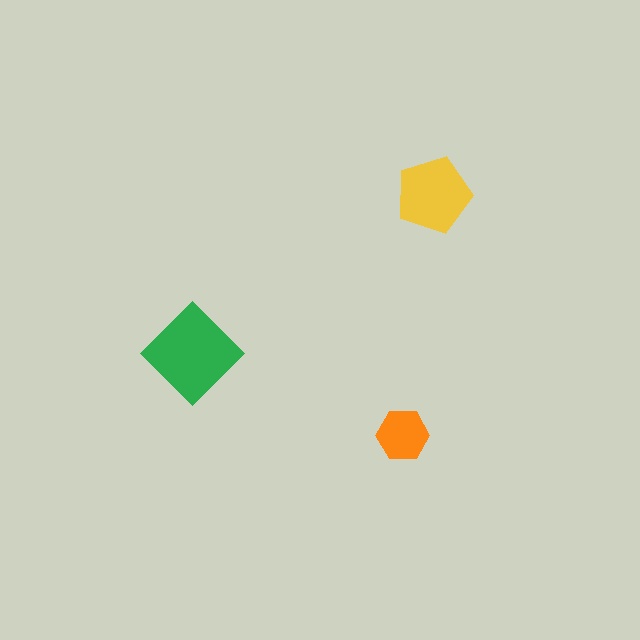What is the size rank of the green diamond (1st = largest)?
1st.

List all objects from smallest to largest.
The orange hexagon, the yellow pentagon, the green diamond.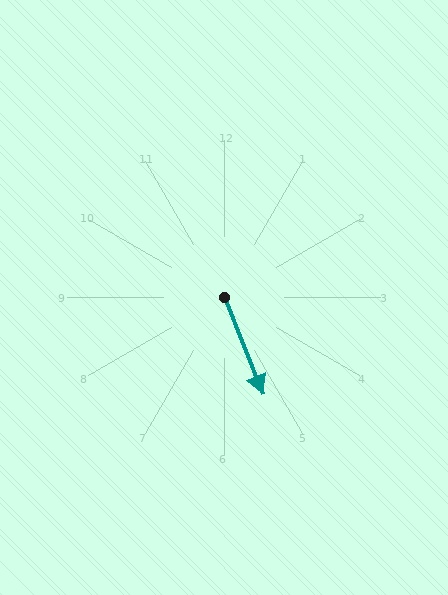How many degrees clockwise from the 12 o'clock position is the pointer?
Approximately 158 degrees.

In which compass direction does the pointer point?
South.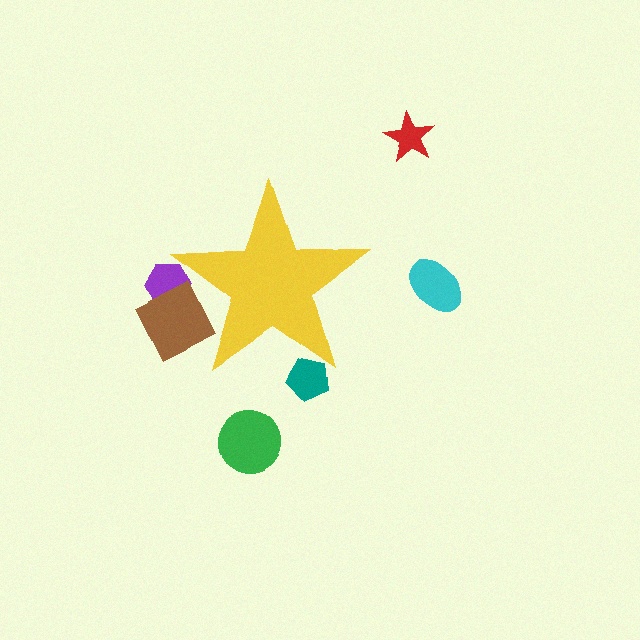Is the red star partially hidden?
No, the red star is fully visible.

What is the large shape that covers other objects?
A yellow star.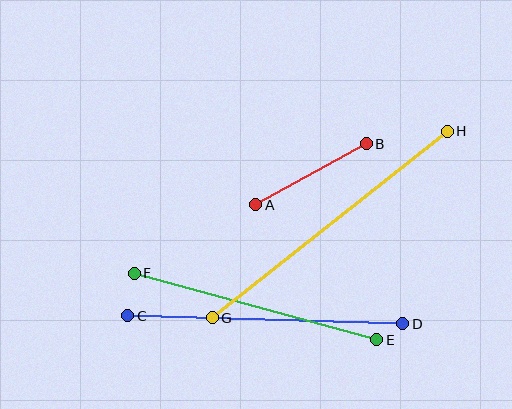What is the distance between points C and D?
The distance is approximately 275 pixels.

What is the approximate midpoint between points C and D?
The midpoint is at approximately (265, 320) pixels.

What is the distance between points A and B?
The distance is approximately 126 pixels.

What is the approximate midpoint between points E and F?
The midpoint is at approximately (255, 307) pixels.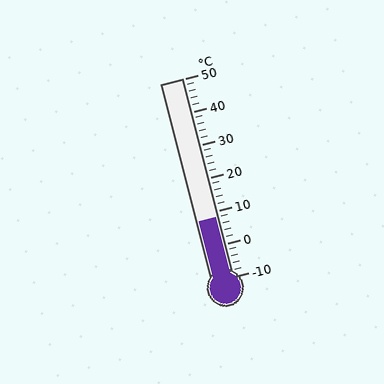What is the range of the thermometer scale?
The thermometer scale ranges from -10°C to 50°C.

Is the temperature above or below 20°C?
The temperature is below 20°C.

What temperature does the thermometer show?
The thermometer shows approximately 8°C.